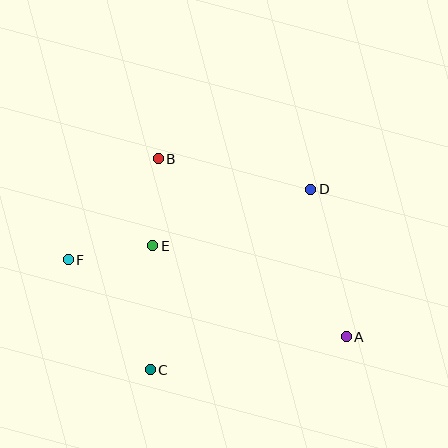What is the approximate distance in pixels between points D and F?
The distance between D and F is approximately 252 pixels.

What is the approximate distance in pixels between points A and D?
The distance between A and D is approximately 152 pixels.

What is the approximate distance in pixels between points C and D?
The distance between C and D is approximately 241 pixels.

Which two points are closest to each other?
Points E and F are closest to each other.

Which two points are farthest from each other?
Points A and F are farthest from each other.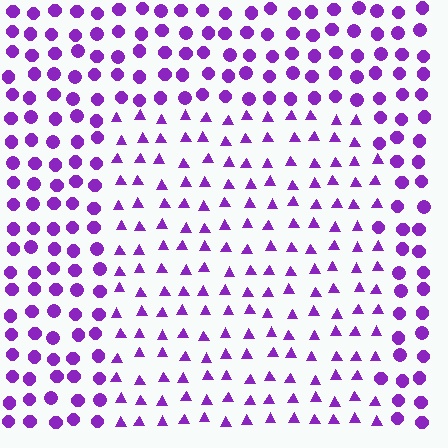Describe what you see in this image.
The image is filled with small purple elements arranged in a uniform grid. A rectangle-shaped region contains triangles, while the surrounding area contains circles. The boundary is defined purely by the change in element shape.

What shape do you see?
I see a rectangle.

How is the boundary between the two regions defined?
The boundary is defined by a change in element shape: triangles inside vs. circles outside. All elements share the same color and spacing.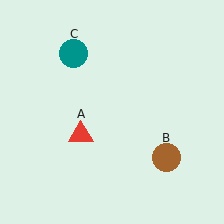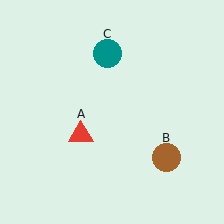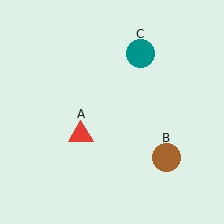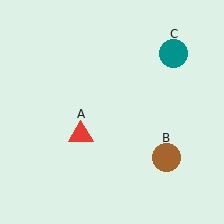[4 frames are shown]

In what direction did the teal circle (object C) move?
The teal circle (object C) moved right.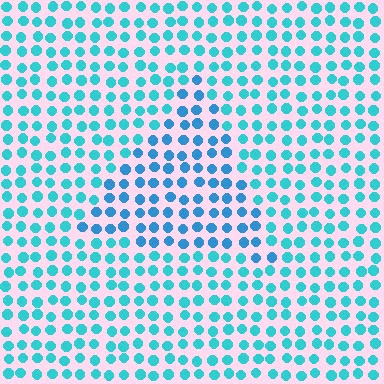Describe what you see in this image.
The image is filled with small cyan elements in a uniform arrangement. A triangle-shaped region is visible where the elements are tinted to a slightly different hue, forming a subtle color boundary.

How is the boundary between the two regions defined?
The boundary is defined purely by a slight shift in hue (about 23 degrees). Spacing, size, and orientation are identical on both sides.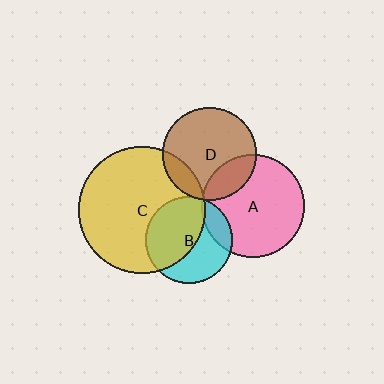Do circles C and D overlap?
Yes.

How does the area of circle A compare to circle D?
Approximately 1.2 times.